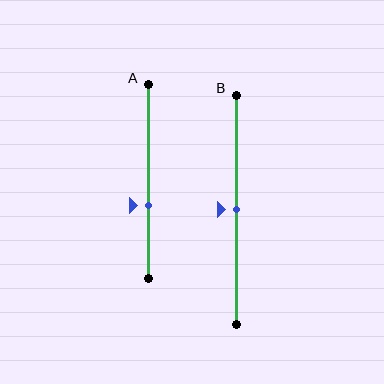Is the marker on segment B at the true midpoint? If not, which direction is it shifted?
Yes, the marker on segment B is at the true midpoint.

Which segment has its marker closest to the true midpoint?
Segment B has its marker closest to the true midpoint.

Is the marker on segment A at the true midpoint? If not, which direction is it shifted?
No, the marker on segment A is shifted downward by about 12% of the segment length.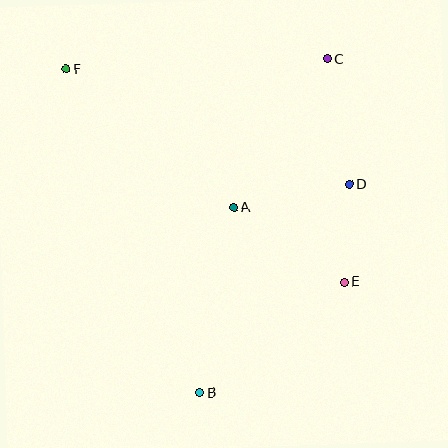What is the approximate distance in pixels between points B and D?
The distance between B and D is approximately 257 pixels.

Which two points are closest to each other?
Points D and E are closest to each other.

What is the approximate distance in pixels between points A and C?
The distance between A and C is approximately 175 pixels.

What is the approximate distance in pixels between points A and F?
The distance between A and F is approximately 217 pixels.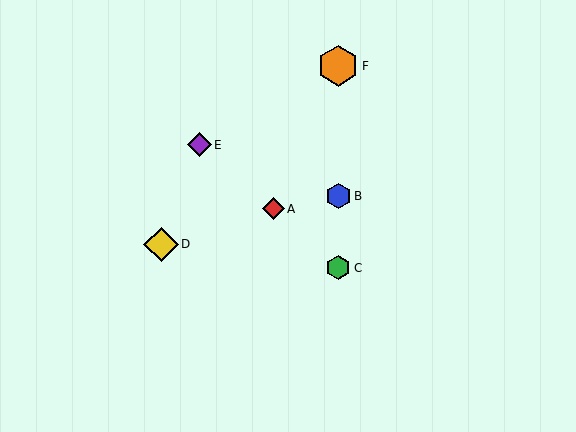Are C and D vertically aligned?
No, C is at x≈338 and D is at x≈161.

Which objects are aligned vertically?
Objects B, C, F are aligned vertically.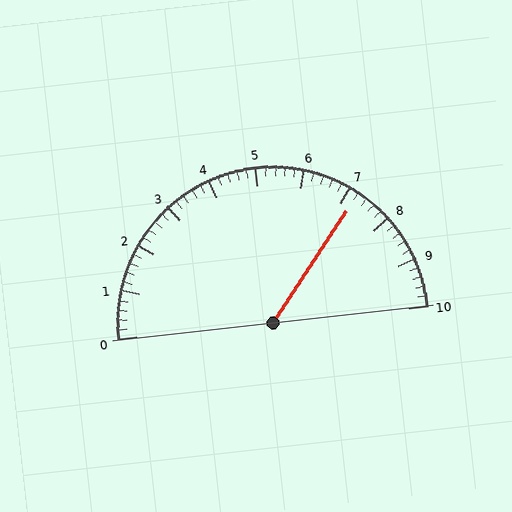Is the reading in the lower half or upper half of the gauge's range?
The reading is in the upper half of the range (0 to 10).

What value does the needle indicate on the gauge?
The needle indicates approximately 7.2.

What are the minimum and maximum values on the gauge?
The gauge ranges from 0 to 10.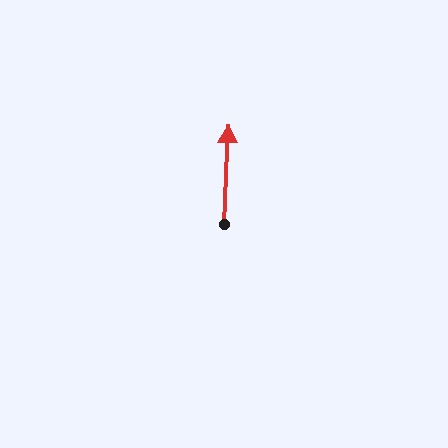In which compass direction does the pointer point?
North.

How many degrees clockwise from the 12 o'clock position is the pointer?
Approximately 3 degrees.